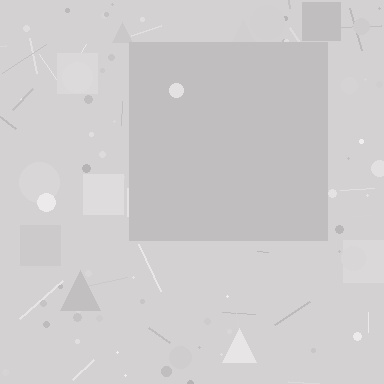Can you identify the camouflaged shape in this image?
The camouflaged shape is a square.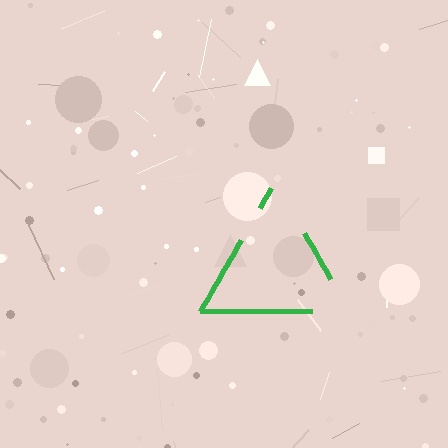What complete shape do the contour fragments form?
The contour fragments form a triangle.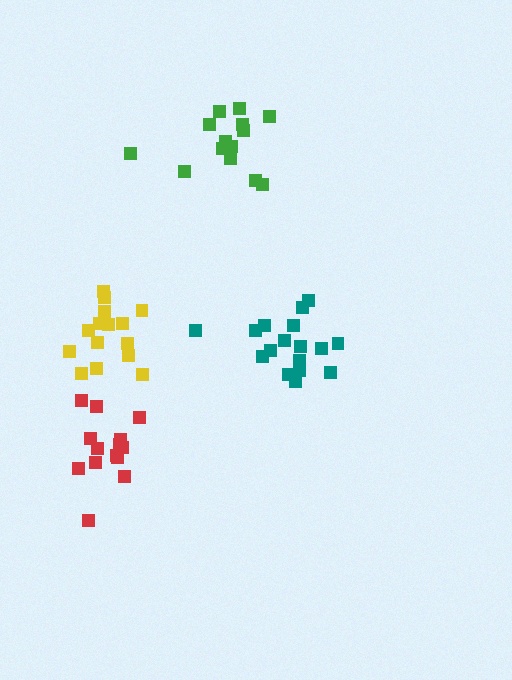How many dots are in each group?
Group 1: 14 dots, Group 2: 14 dots, Group 3: 15 dots, Group 4: 17 dots (60 total).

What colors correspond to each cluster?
The clusters are colored: red, green, yellow, teal.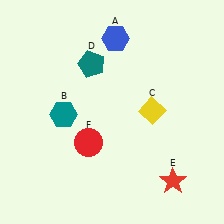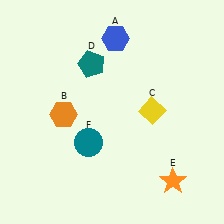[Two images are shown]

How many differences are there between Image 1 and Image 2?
There are 3 differences between the two images.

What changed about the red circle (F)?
In Image 1, F is red. In Image 2, it changed to teal.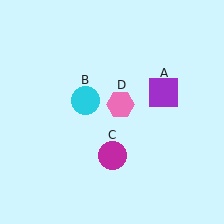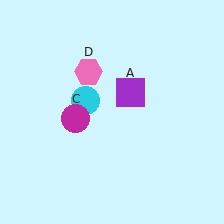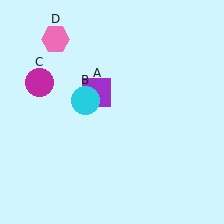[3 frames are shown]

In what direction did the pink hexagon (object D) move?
The pink hexagon (object D) moved up and to the left.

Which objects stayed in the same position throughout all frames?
Cyan circle (object B) remained stationary.